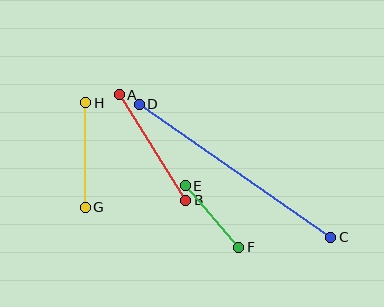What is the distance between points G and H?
The distance is approximately 104 pixels.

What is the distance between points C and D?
The distance is approximately 233 pixels.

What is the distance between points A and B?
The distance is approximately 125 pixels.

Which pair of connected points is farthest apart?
Points C and D are farthest apart.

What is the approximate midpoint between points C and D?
The midpoint is at approximately (235, 171) pixels.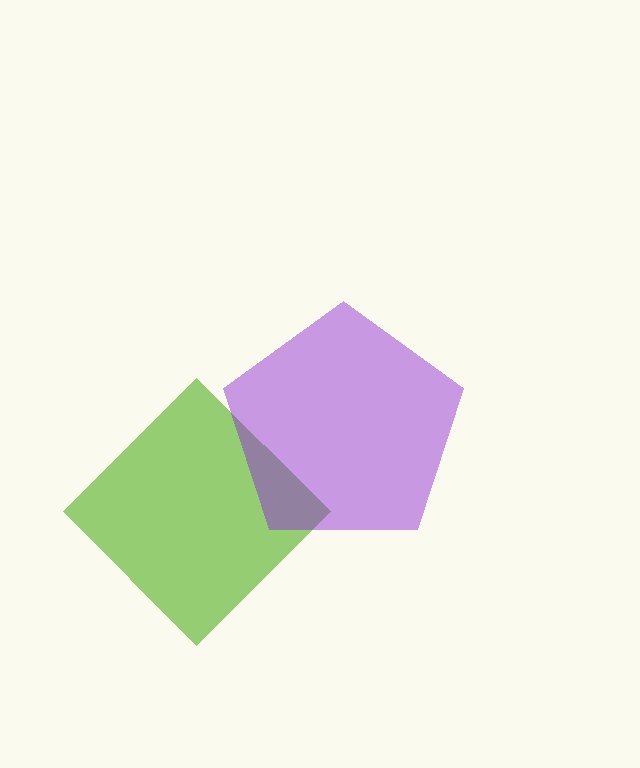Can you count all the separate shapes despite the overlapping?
Yes, there are 2 separate shapes.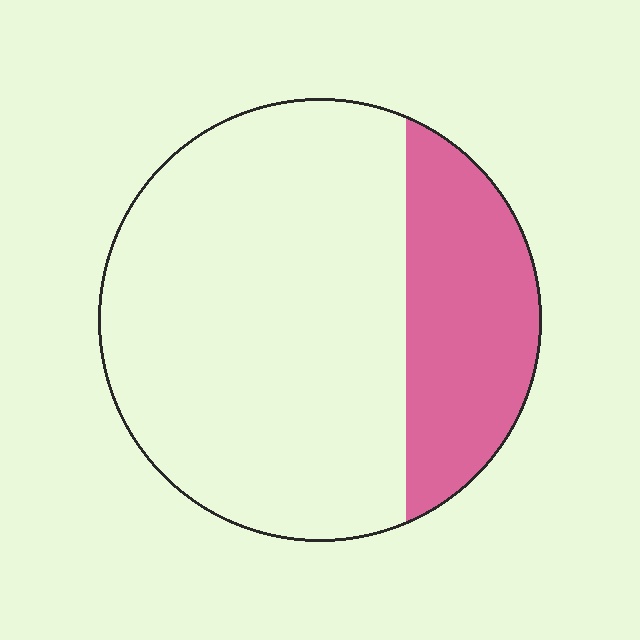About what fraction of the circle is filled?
About one quarter (1/4).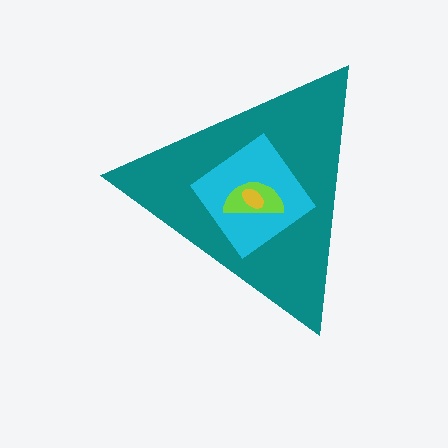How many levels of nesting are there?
4.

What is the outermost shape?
The teal triangle.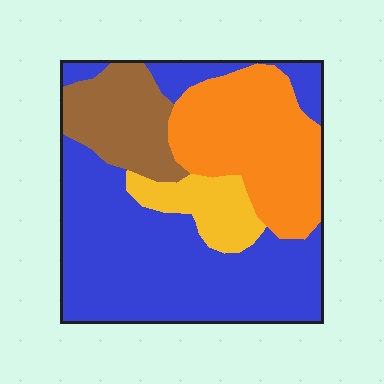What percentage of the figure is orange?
Orange takes up about one quarter (1/4) of the figure.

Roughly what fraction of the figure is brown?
Brown covers 14% of the figure.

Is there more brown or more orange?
Orange.